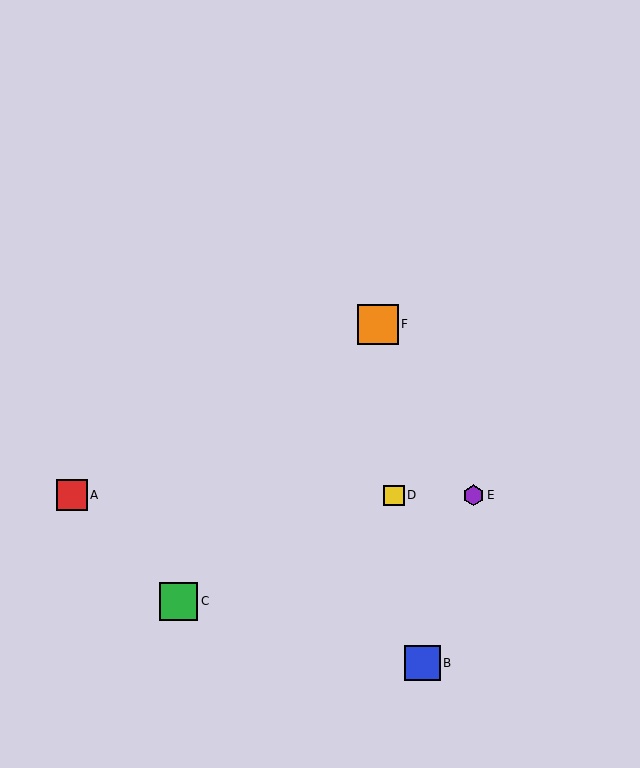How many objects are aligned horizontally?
3 objects (A, D, E) are aligned horizontally.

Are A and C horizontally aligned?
No, A is at y≈495 and C is at y≈601.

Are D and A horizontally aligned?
Yes, both are at y≈495.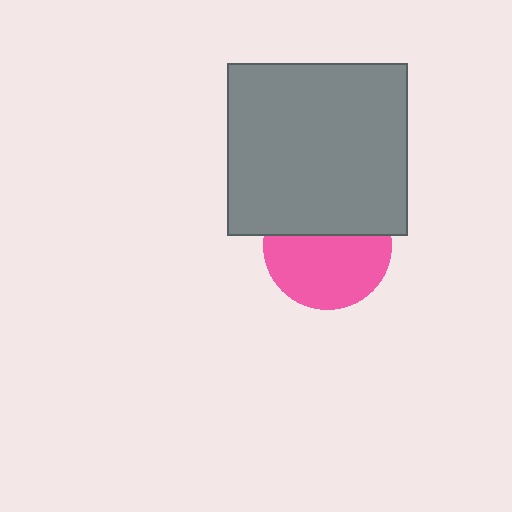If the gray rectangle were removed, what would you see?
You would see the complete pink circle.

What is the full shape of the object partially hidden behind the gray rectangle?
The partially hidden object is a pink circle.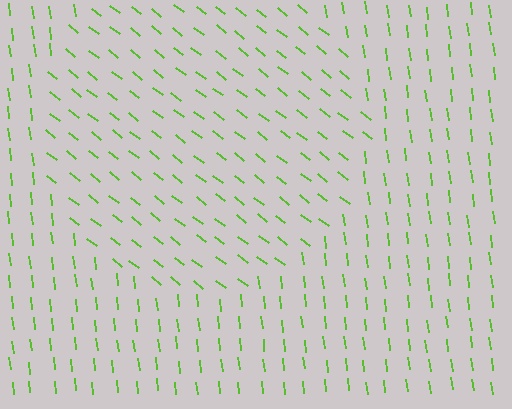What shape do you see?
I see a circle.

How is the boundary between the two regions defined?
The boundary is defined purely by a change in line orientation (approximately 45 degrees difference). All lines are the same color and thickness.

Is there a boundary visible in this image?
Yes, there is a texture boundary formed by a change in line orientation.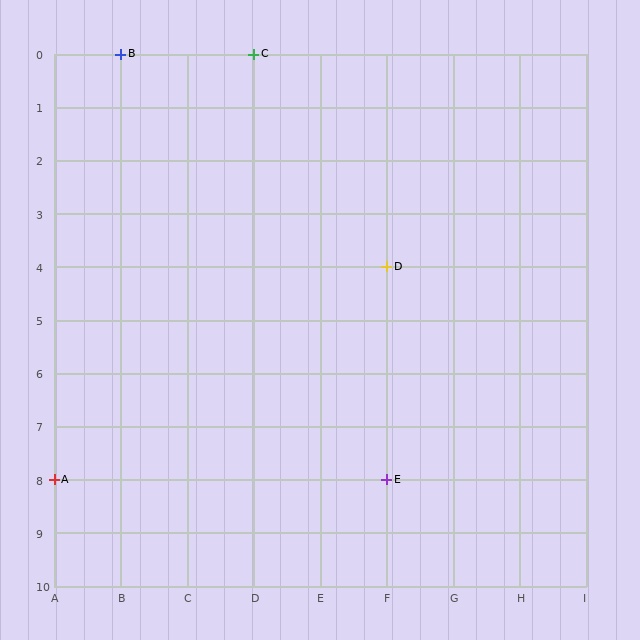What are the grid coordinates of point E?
Point E is at grid coordinates (F, 8).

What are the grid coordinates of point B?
Point B is at grid coordinates (B, 0).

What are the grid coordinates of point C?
Point C is at grid coordinates (D, 0).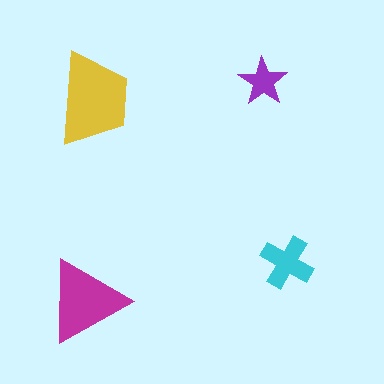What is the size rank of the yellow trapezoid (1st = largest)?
1st.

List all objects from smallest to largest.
The purple star, the cyan cross, the magenta triangle, the yellow trapezoid.